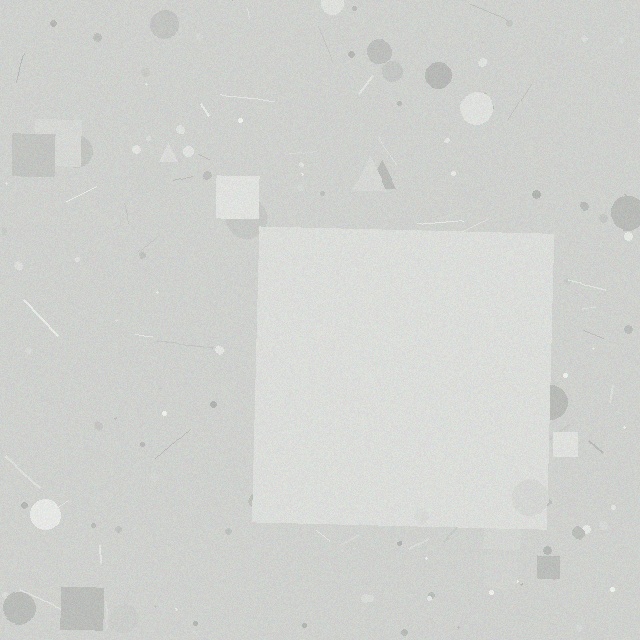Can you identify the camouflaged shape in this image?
The camouflaged shape is a square.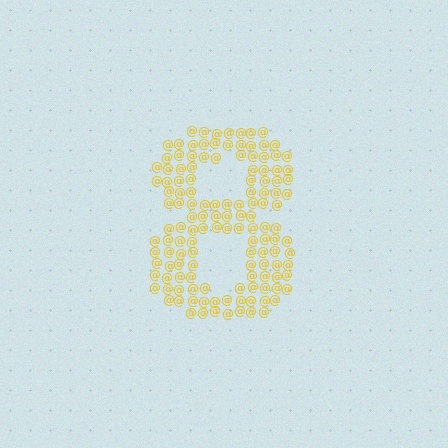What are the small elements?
The small elements are at signs.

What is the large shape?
The large shape is the digit 8.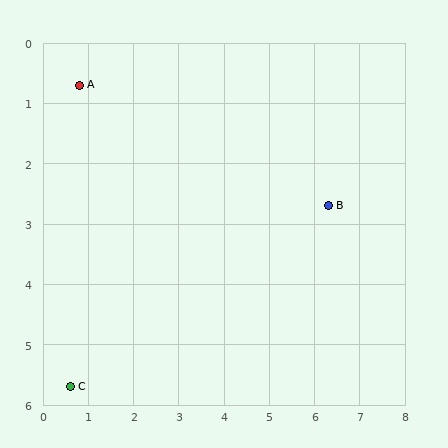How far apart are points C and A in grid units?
Points C and A are about 5.0 grid units apart.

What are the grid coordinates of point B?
Point B is at approximately (6.3, 2.7).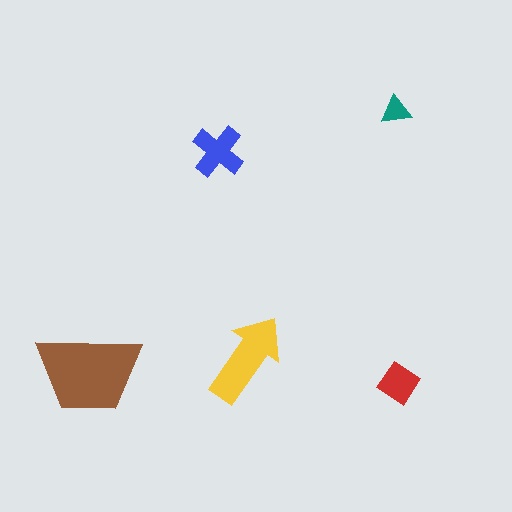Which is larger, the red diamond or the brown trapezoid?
The brown trapezoid.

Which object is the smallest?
The teal triangle.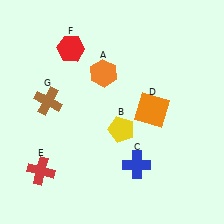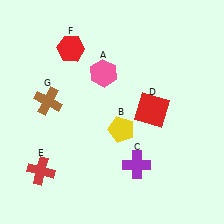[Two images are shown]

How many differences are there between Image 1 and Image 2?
There are 3 differences between the two images.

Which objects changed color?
A changed from orange to pink. C changed from blue to purple. D changed from orange to red.